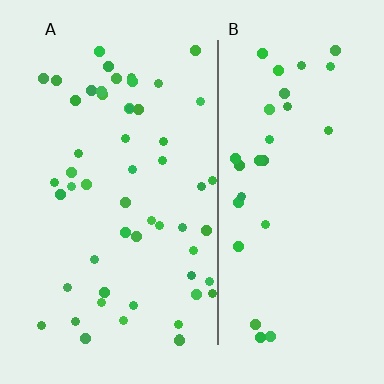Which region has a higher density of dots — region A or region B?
A (the left).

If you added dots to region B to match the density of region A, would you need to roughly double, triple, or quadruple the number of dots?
Approximately double.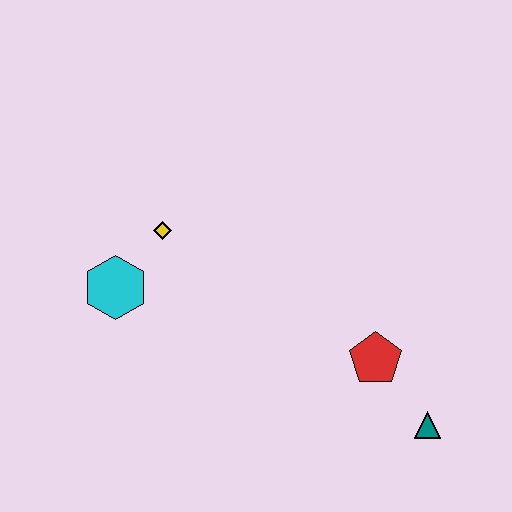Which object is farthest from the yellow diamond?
The teal triangle is farthest from the yellow diamond.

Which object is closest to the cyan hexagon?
The yellow diamond is closest to the cyan hexagon.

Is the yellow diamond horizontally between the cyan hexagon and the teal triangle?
Yes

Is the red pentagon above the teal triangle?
Yes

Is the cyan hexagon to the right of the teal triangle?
No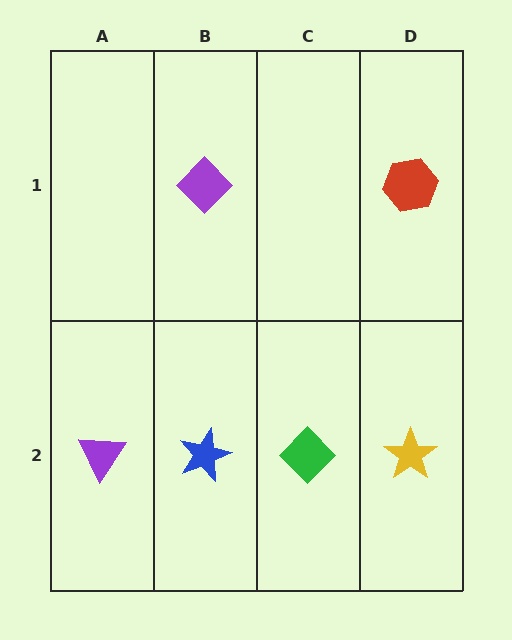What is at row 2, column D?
A yellow star.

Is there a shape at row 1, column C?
No, that cell is empty.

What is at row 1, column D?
A red hexagon.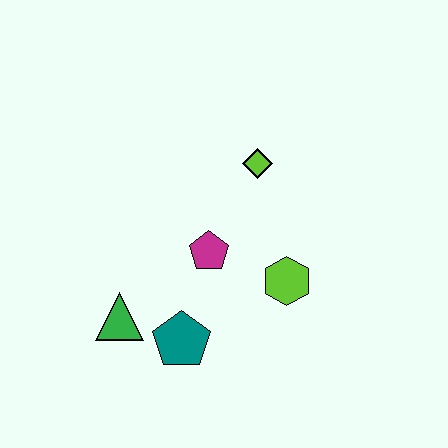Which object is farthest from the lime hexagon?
The green triangle is farthest from the lime hexagon.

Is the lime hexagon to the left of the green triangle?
No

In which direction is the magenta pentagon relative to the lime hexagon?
The magenta pentagon is to the left of the lime hexagon.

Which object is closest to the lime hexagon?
The magenta pentagon is closest to the lime hexagon.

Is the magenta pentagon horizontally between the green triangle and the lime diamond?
Yes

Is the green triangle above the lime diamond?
No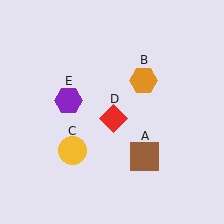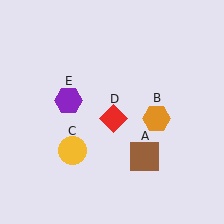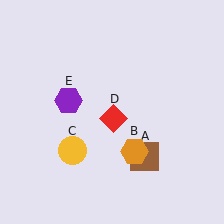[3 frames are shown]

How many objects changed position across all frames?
1 object changed position: orange hexagon (object B).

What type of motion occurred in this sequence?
The orange hexagon (object B) rotated clockwise around the center of the scene.